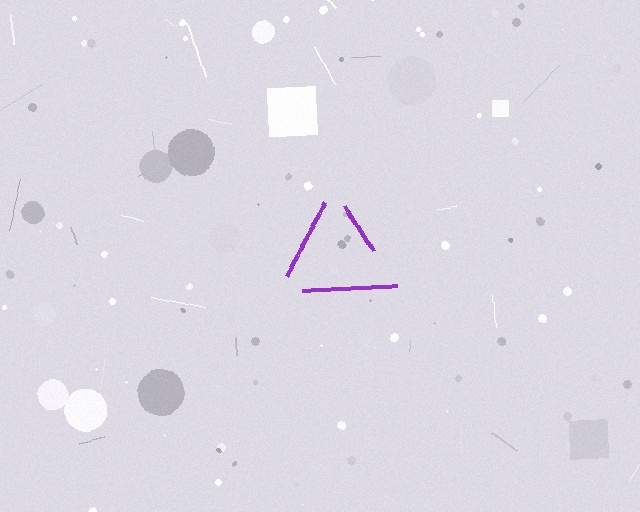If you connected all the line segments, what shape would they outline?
They would outline a triangle.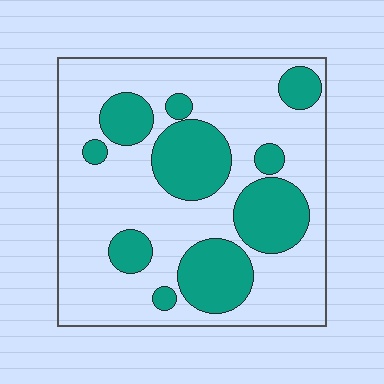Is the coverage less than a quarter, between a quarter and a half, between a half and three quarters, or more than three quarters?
Between a quarter and a half.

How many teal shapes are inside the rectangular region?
10.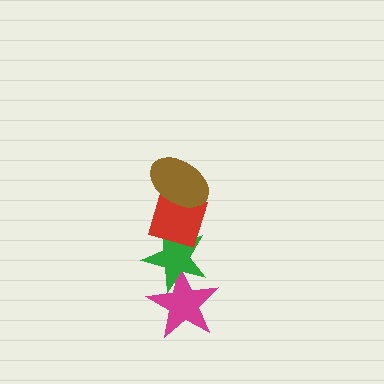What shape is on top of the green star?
The red diamond is on top of the green star.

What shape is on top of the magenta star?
The green star is on top of the magenta star.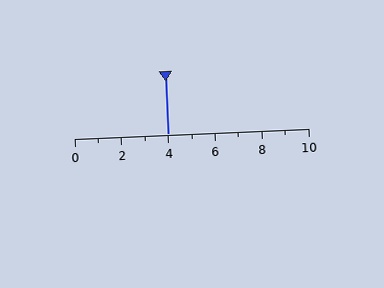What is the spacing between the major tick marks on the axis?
The major ticks are spaced 2 apart.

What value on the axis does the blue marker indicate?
The marker indicates approximately 4.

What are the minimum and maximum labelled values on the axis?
The axis runs from 0 to 10.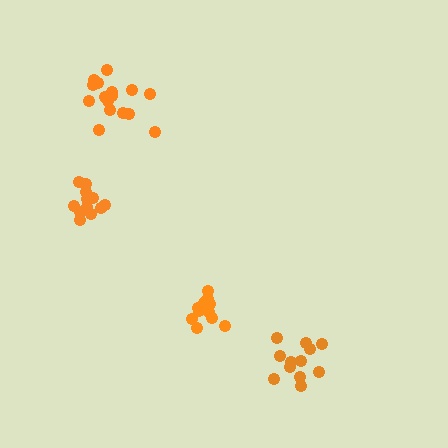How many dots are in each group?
Group 1: 16 dots, Group 2: 12 dots, Group 3: 12 dots, Group 4: 13 dots (53 total).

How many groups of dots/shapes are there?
There are 4 groups.